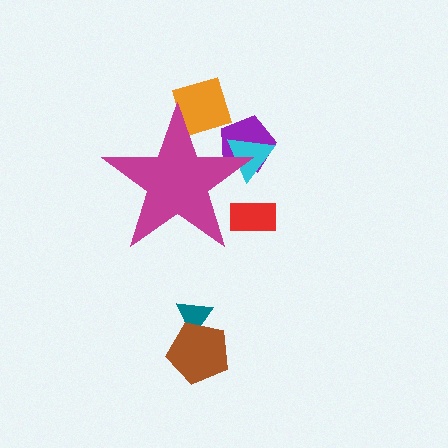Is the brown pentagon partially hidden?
No, the brown pentagon is fully visible.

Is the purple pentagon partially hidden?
Yes, the purple pentagon is partially hidden behind the magenta star.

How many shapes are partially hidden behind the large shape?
4 shapes are partially hidden.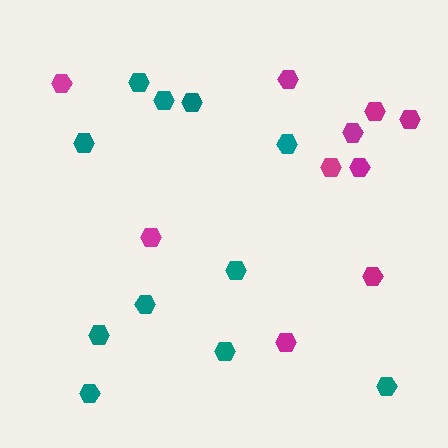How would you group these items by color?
There are 2 groups: one group of teal hexagons (11) and one group of magenta hexagons (10).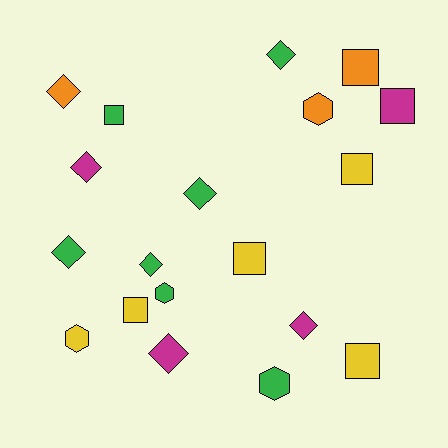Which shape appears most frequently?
Diamond, with 8 objects.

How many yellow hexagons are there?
There is 1 yellow hexagon.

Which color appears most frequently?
Green, with 7 objects.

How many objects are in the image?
There are 19 objects.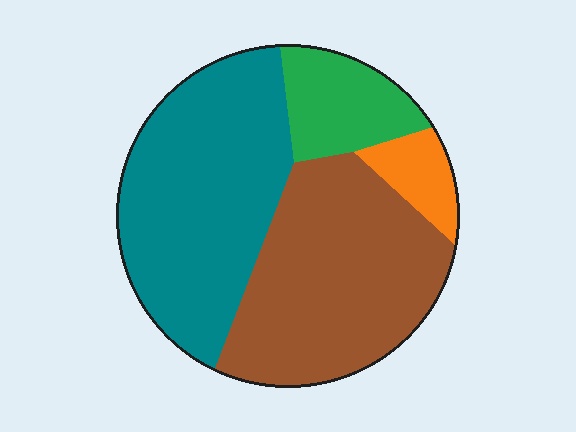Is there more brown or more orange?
Brown.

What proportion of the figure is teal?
Teal covers 41% of the figure.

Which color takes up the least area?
Orange, at roughly 5%.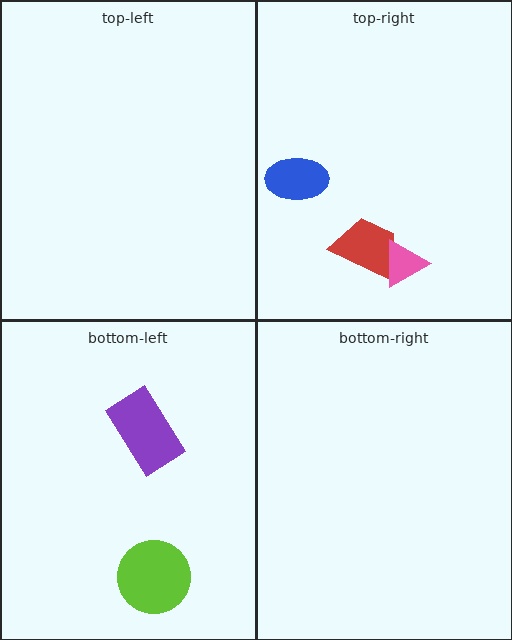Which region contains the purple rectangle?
The bottom-left region.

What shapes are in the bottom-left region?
The purple rectangle, the lime circle.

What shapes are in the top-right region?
The blue ellipse, the red trapezoid, the pink triangle.